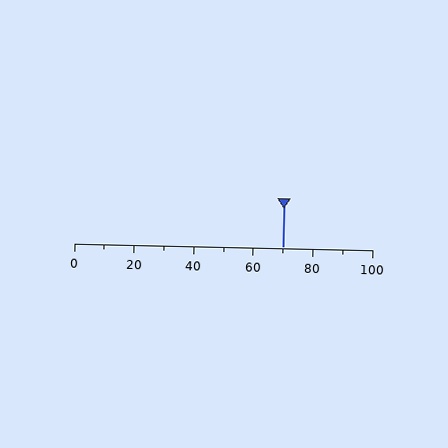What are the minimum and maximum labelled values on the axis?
The axis runs from 0 to 100.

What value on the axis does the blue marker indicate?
The marker indicates approximately 70.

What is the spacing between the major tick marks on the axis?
The major ticks are spaced 20 apart.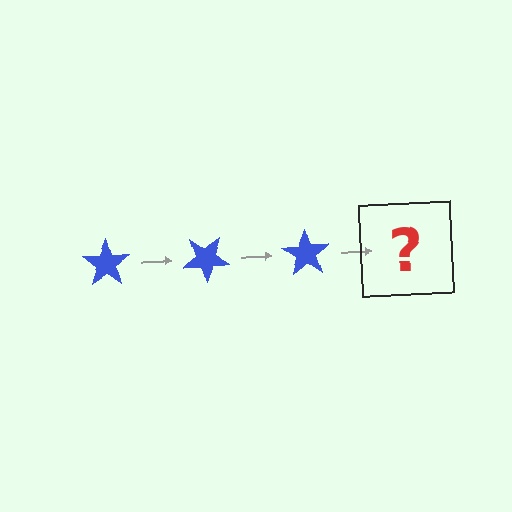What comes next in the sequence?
The next element should be a blue star rotated 105 degrees.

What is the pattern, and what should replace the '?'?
The pattern is that the star rotates 35 degrees each step. The '?' should be a blue star rotated 105 degrees.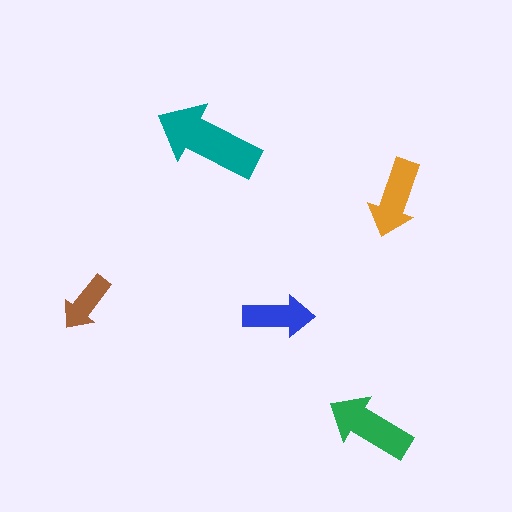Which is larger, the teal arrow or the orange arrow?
The teal one.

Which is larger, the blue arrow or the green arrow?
The green one.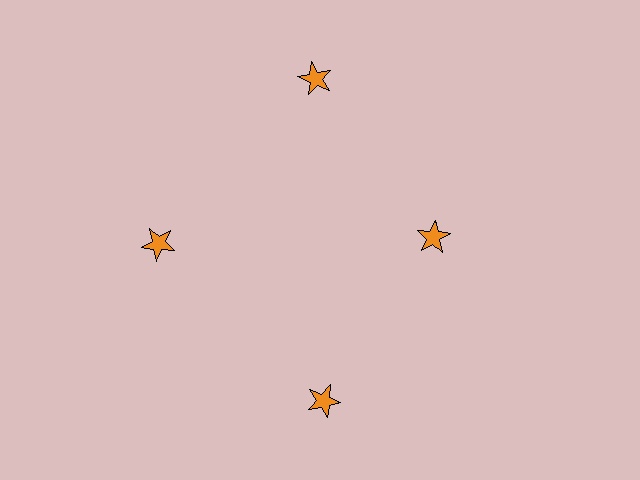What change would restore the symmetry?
The symmetry would be restored by moving it outward, back onto the ring so that all 4 stars sit at equal angles and equal distance from the center.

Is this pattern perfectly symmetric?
No. The 4 orange stars are arranged in a ring, but one element near the 3 o'clock position is pulled inward toward the center, breaking the 4-fold rotational symmetry.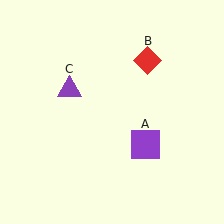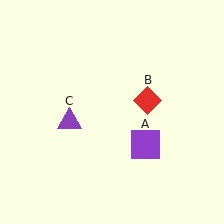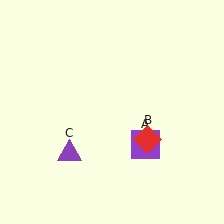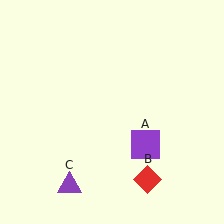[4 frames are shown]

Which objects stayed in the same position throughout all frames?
Purple square (object A) remained stationary.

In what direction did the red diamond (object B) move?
The red diamond (object B) moved down.